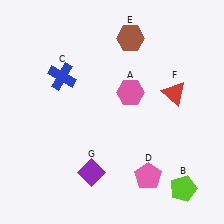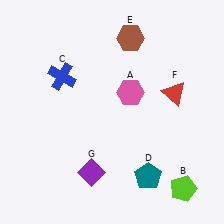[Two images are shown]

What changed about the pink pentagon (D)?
In Image 1, D is pink. In Image 2, it changed to teal.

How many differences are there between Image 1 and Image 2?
There is 1 difference between the two images.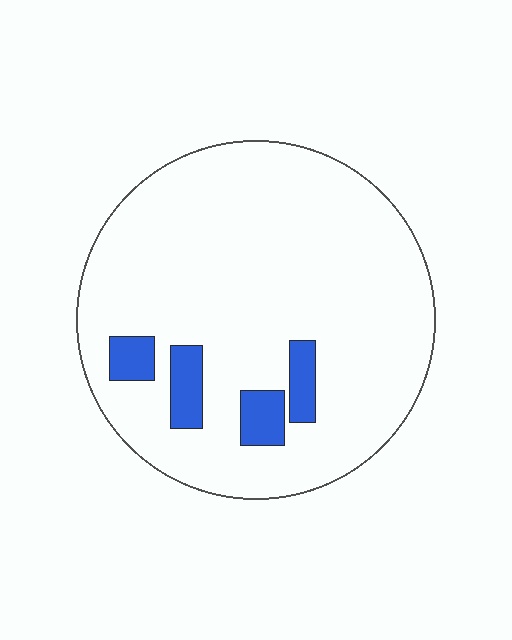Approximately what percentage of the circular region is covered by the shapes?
Approximately 10%.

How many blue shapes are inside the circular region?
4.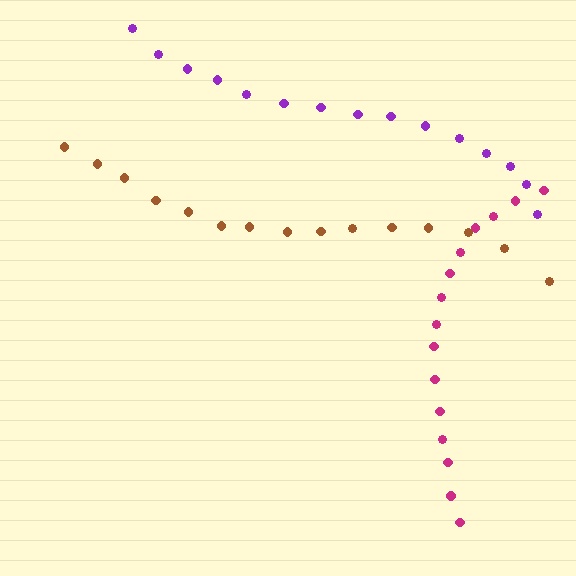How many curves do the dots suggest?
There are 3 distinct paths.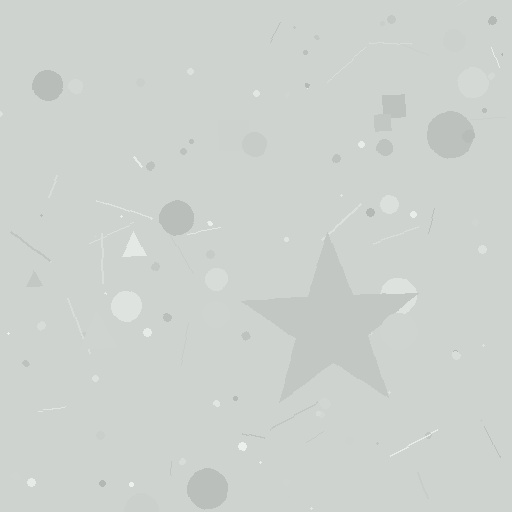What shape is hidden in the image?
A star is hidden in the image.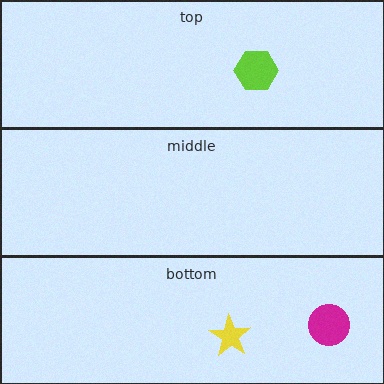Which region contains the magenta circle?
The bottom region.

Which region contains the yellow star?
The bottom region.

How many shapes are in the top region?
1.